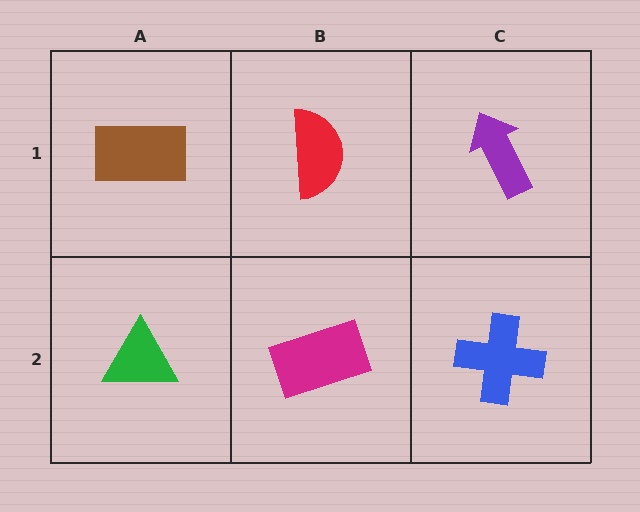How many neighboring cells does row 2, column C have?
2.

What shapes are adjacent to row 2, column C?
A purple arrow (row 1, column C), a magenta rectangle (row 2, column B).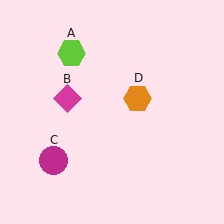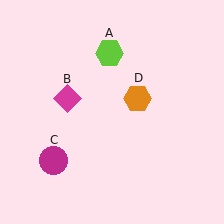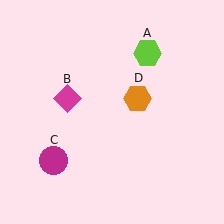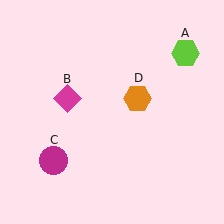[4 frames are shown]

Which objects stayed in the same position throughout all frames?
Magenta diamond (object B) and magenta circle (object C) and orange hexagon (object D) remained stationary.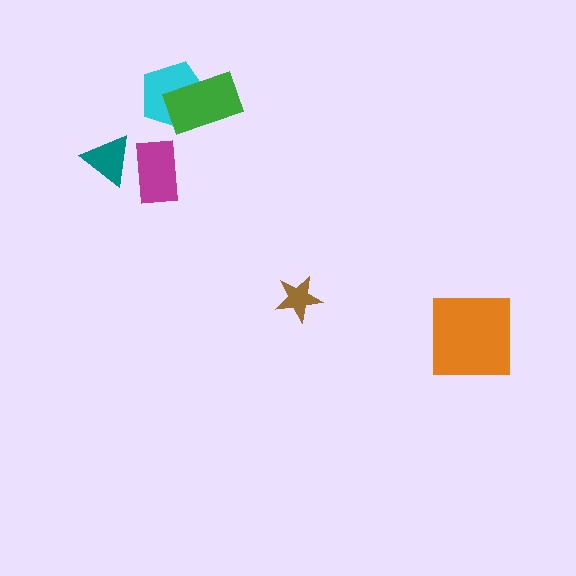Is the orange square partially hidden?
No, no other shape covers it.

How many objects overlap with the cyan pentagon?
1 object overlaps with the cyan pentagon.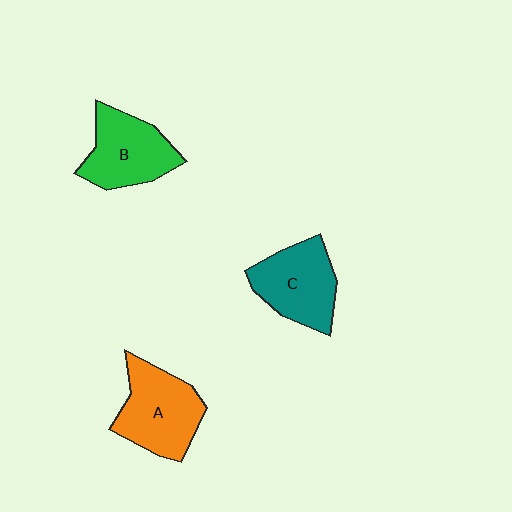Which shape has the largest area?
Shape A (orange).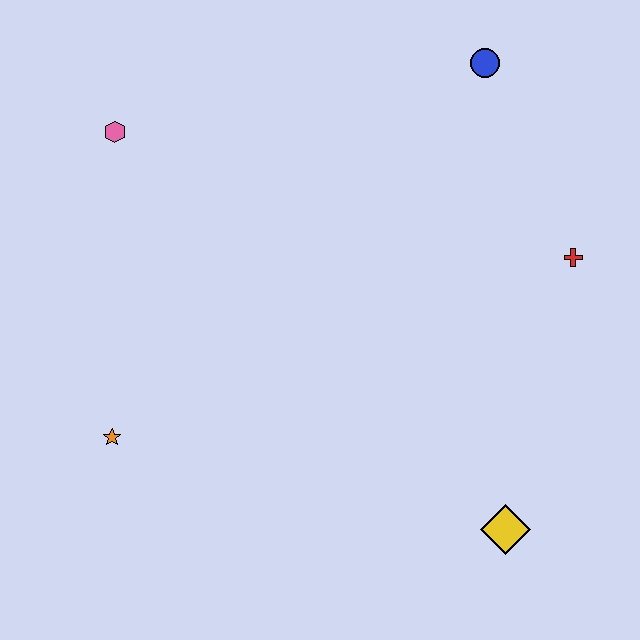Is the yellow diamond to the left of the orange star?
No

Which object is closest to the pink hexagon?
The orange star is closest to the pink hexagon.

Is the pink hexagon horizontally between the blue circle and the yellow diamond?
No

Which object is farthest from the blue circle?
The orange star is farthest from the blue circle.